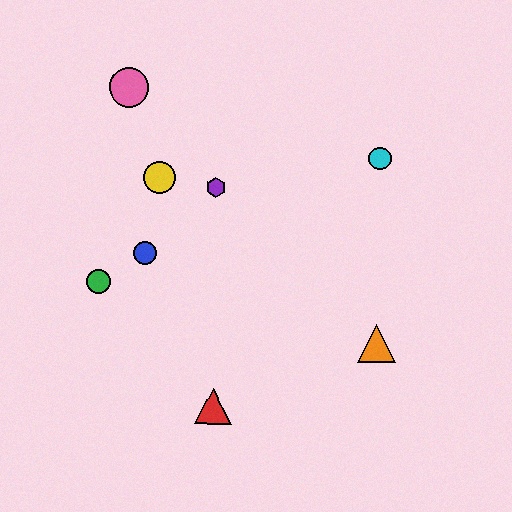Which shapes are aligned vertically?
The red triangle, the purple hexagon are aligned vertically.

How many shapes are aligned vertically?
2 shapes (the red triangle, the purple hexagon) are aligned vertically.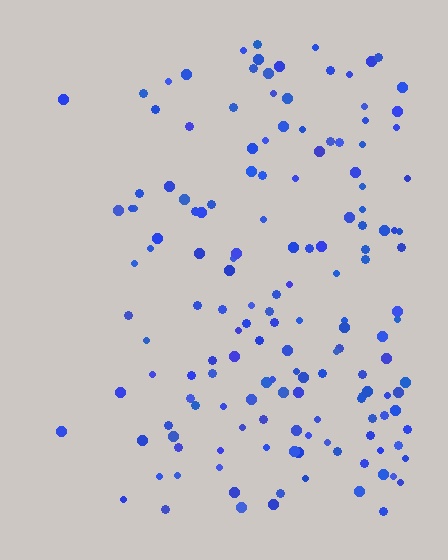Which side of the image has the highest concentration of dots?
The right.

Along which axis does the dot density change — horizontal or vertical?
Horizontal.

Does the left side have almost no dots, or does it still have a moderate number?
Still a moderate number, just noticeably fewer than the right.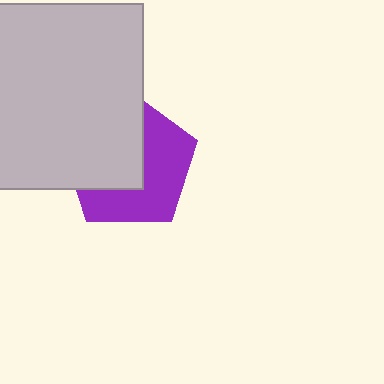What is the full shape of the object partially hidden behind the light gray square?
The partially hidden object is a purple pentagon.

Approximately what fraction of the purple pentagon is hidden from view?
Roughly 49% of the purple pentagon is hidden behind the light gray square.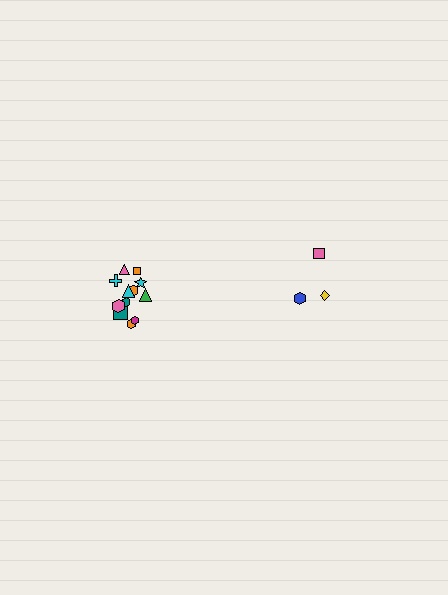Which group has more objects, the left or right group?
The left group.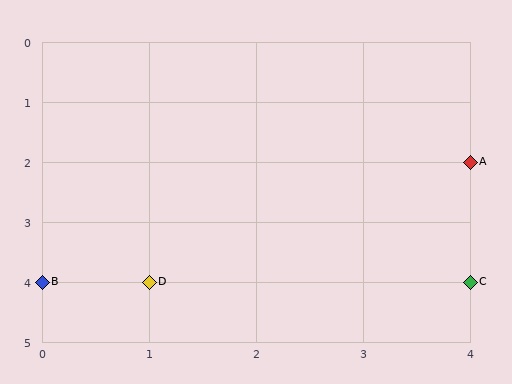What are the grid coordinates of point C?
Point C is at grid coordinates (4, 4).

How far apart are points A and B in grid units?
Points A and B are 4 columns and 2 rows apart (about 4.5 grid units diagonally).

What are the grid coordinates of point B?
Point B is at grid coordinates (0, 4).